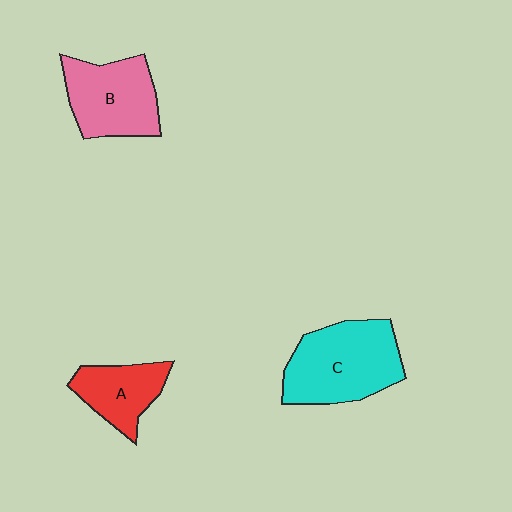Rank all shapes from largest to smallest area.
From largest to smallest: C (cyan), B (pink), A (red).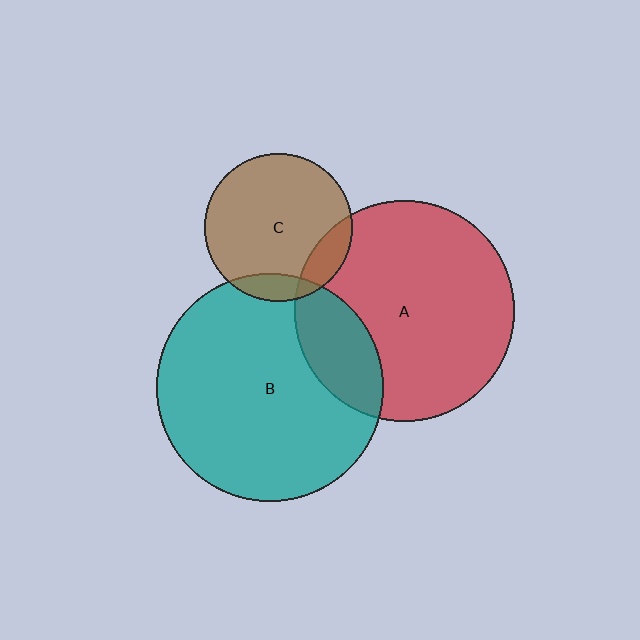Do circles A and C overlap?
Yes.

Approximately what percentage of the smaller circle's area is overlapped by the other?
Approximately 15%.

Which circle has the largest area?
Circle B (teal).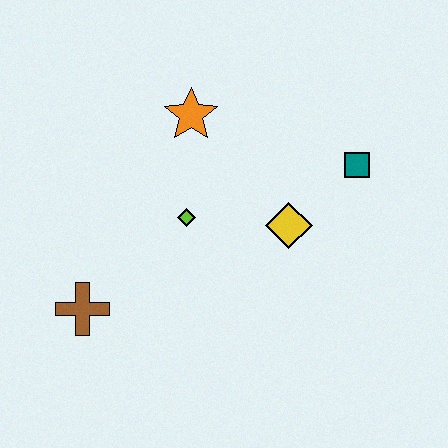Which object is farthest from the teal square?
The brown cross is farthest from the teal square.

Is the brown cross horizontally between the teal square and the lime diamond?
No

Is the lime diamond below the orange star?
Yes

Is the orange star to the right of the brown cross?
Yes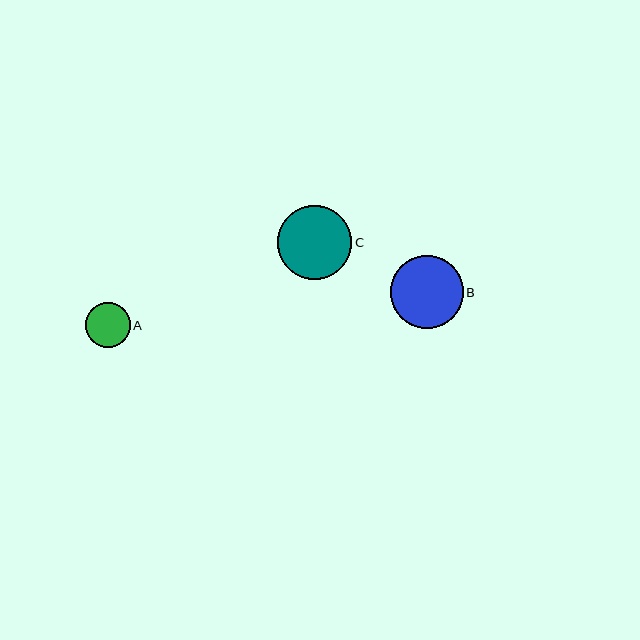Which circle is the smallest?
Circle A is the smallest with a size of approximately 45 pixels.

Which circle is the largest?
Circle C is the largest with a size of approximately 74 pixels.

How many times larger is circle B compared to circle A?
Circle B is approximately 1.6 times the size of circle A.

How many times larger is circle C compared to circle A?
Circle C is approximately 1.7 times the size of circle A.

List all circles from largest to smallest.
From largest to smallest: C, B, A.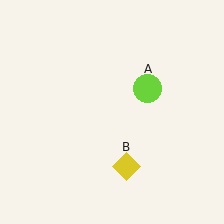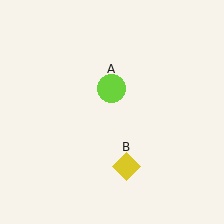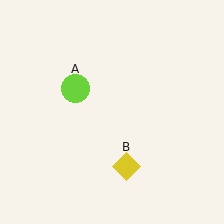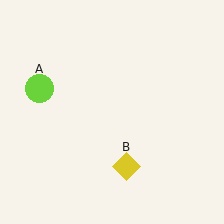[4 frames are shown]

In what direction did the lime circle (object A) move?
The lime circle (object A) moved left.